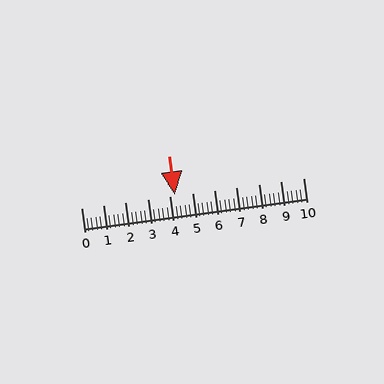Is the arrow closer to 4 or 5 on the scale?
The arrow is closer to 4.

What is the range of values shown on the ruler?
The ruler shows values from 0 to 10.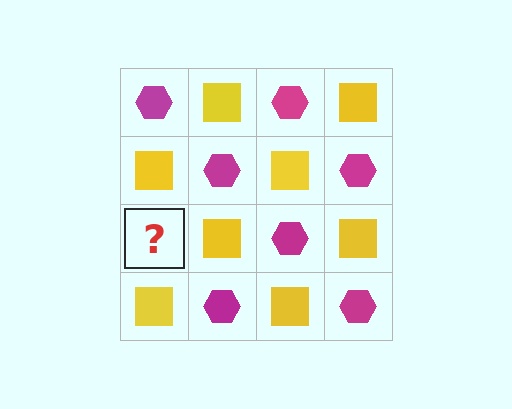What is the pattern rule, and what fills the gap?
The rule is that it alternates magenta hexagon and yellow square in a checkerboard pattern. The gap should be filled with a magenta hexagon.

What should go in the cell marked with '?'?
The missing cell should contain a magenta hexagon.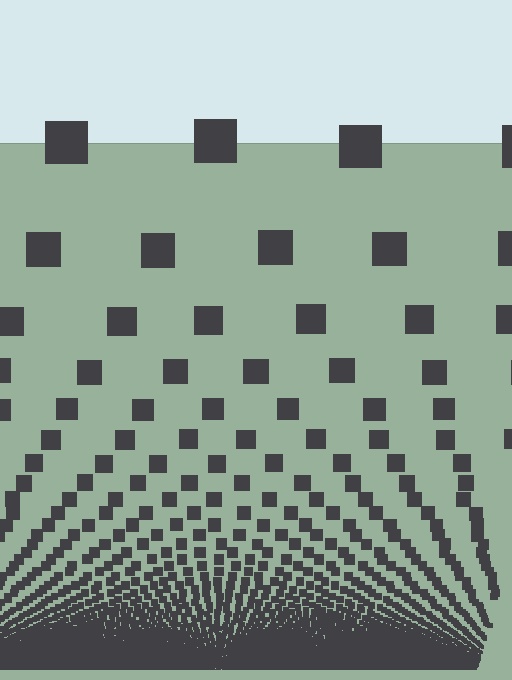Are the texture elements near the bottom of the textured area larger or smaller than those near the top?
Smaller. The gradient is inverted — elements near the bottom are smaller and denser.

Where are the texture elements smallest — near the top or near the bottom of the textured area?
Near the bottom.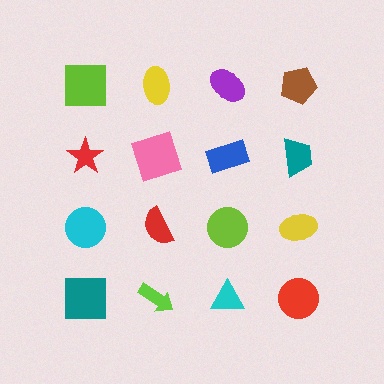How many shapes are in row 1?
4 shapes.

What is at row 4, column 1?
A teal square.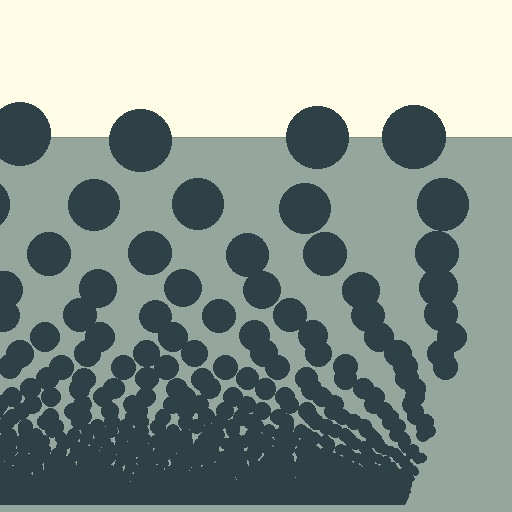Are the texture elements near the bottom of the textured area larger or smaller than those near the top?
Smaller. The gradient is inverted — elements near the bottom are smaller and denser.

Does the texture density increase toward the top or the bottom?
Density increases toward the bottom.